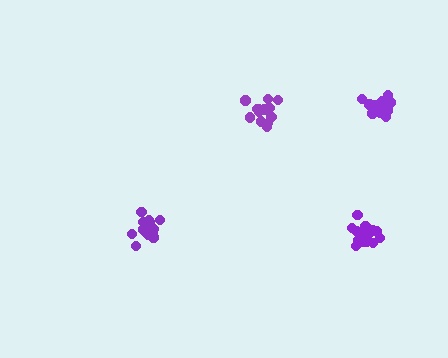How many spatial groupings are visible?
There are 4 spatial groupings.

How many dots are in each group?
Group 1: 13 dots, Group 2: 19 dots, Group 3: 15 dots, Group 4: 18 dots (65 total).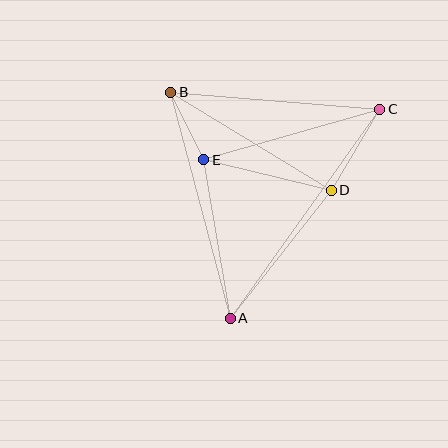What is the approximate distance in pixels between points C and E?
The distance between C and E is approximately 183 pixels.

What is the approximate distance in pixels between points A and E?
The distance between A and E is approximately 160 pixels.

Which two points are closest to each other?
Points B and E are closest to each other.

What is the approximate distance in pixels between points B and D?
The distance between B and D is approximately 188 pixels.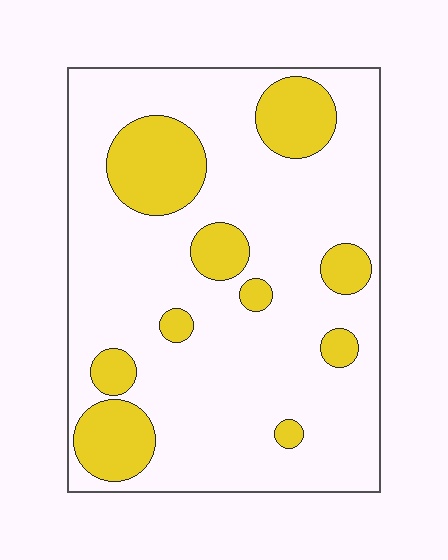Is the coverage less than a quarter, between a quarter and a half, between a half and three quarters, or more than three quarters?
Less than a quarter.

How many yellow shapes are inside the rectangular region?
10.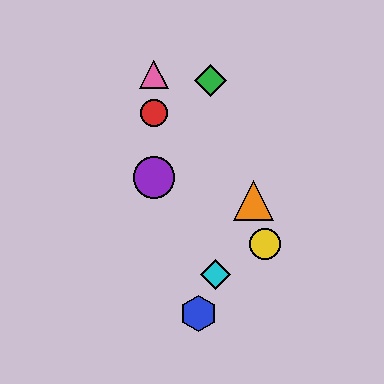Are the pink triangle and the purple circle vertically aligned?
Yes, both are at x≈154.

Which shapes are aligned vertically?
The red circle, the purple circle, the pink triangle are aligned vertically.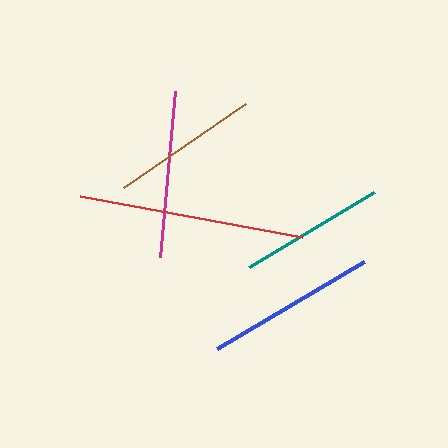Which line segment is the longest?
The red line is the longest at approximately 226 pixels.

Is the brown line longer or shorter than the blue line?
The blue line is longer than the brown line.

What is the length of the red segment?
The red segment is approximately 226 pixels long.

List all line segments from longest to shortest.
From longest to shortest: red, blue, magenta, brown, teal.